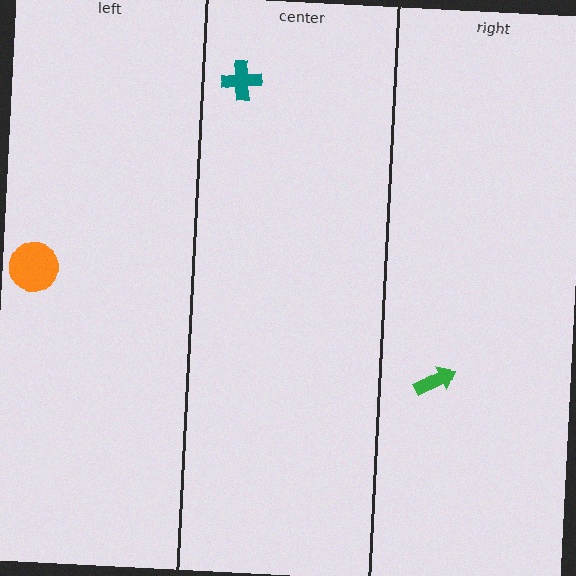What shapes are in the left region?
The orange circle.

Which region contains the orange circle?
The left region.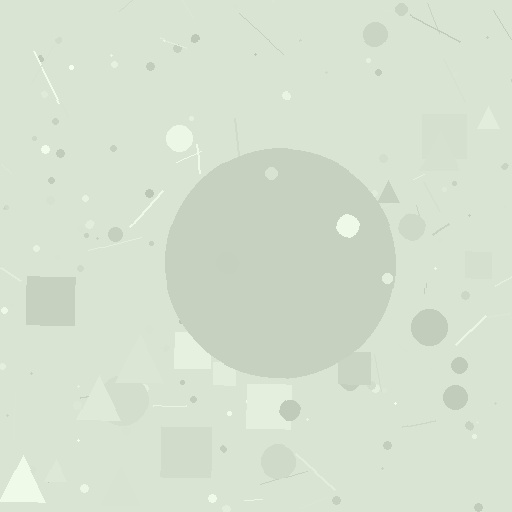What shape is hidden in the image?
A circle is hidden in the image.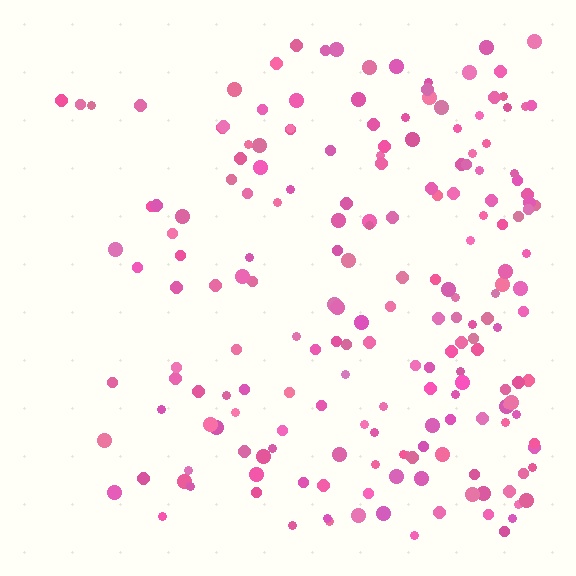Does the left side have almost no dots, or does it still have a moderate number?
Still a moderate number, just noticeably fewer than the right.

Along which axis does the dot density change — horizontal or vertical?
Horizontal.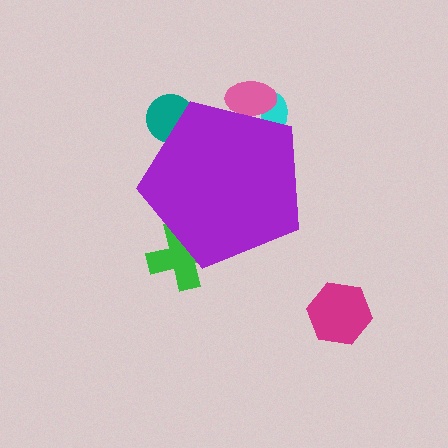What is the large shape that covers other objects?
A purple pentagon.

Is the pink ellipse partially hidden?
Yes, the pink ellipse is partially hidden behind the purple pentagon.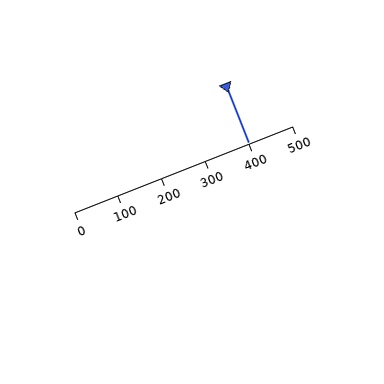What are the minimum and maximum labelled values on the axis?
The axis runs from 0 to 500.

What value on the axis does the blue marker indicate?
The marker indicates approximately 400.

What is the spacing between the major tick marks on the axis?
The major ticks are spaced 100 apart.